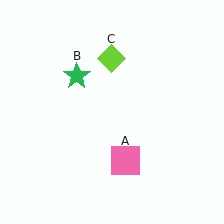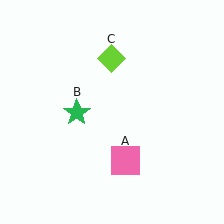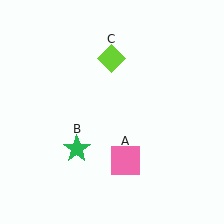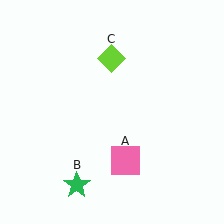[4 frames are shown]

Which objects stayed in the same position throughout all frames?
Pink square (object A) and lime diamond (object C) remained stationary.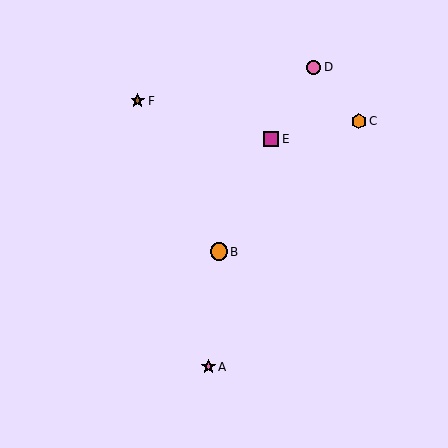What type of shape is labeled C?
Shape C is an orange hexagon.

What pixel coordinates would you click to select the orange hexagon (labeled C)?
Click at (359, 121) to select the orange hexagon C.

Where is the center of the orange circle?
The center of the orange circle is at (219, 252).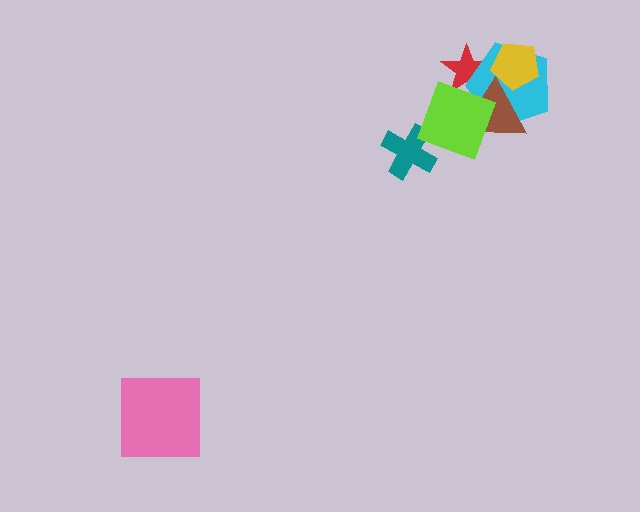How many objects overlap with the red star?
3 objects overlap with the red star.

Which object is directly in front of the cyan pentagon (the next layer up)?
The yellow pentagon is directly in front of the cyan pentagon.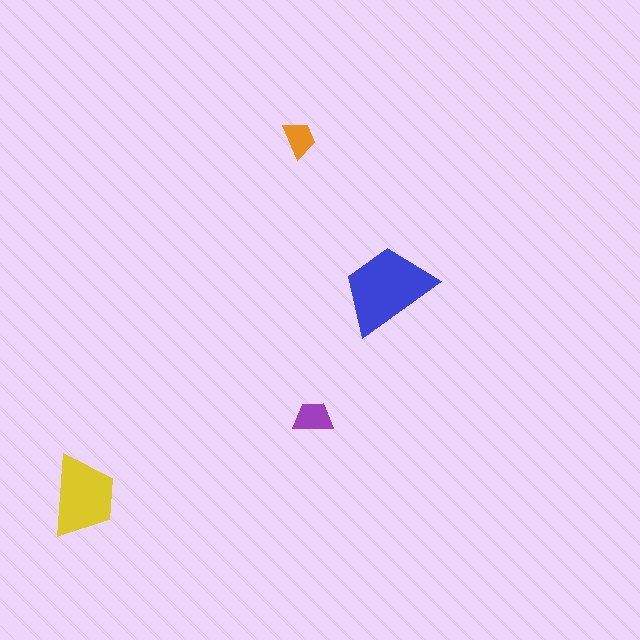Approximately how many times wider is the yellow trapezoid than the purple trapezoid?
About 2 times wider.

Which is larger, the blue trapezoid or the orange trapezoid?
The blue one.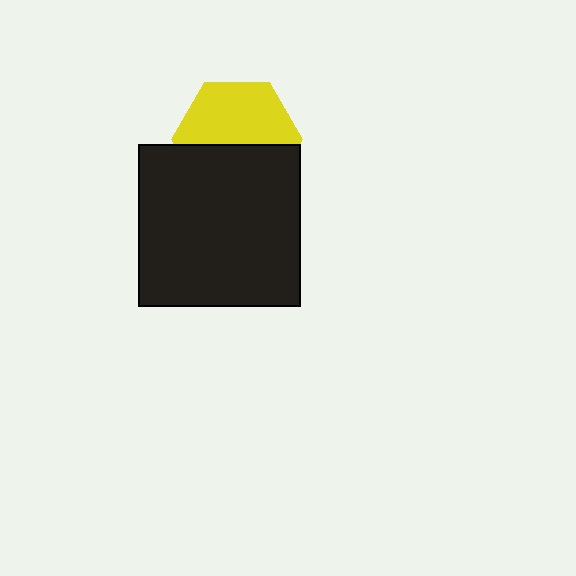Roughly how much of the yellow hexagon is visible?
About half of it is visible (roughly 55%).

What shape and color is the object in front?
The object in front is a black square.